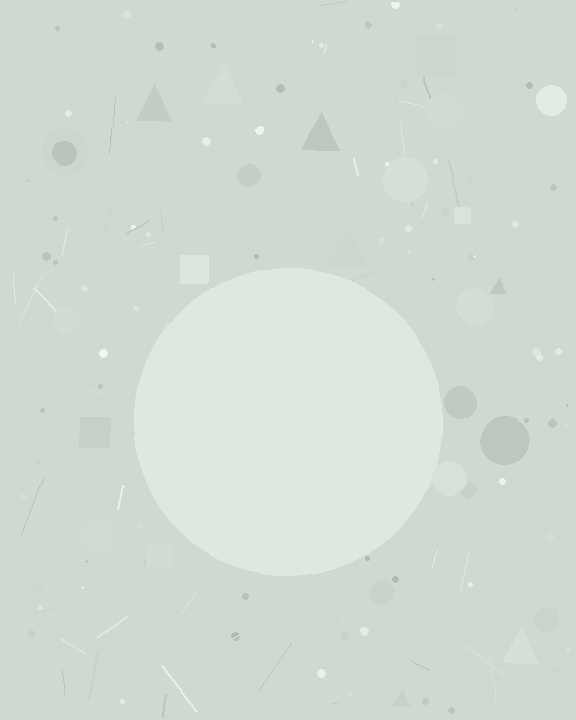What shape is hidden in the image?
A circle is hidden in the image.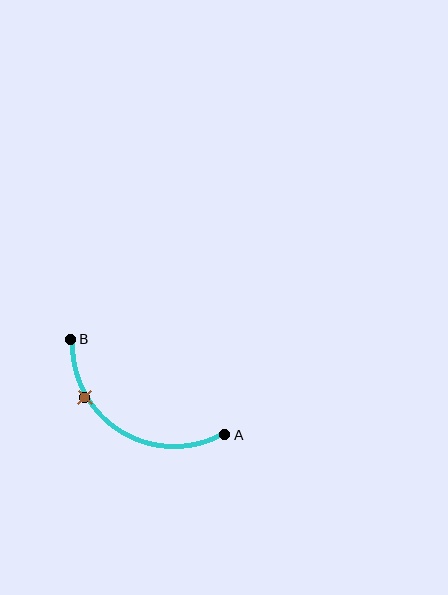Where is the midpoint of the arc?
The arc midpoint is the point on the curve farthest from the straight line joining A and B. It sits below that line.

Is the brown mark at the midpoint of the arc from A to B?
No. The brown mark lies on the arc but is closer to endpoint B. The arc midpoint would be at the point on the curve equidistant along the arc from both A and B.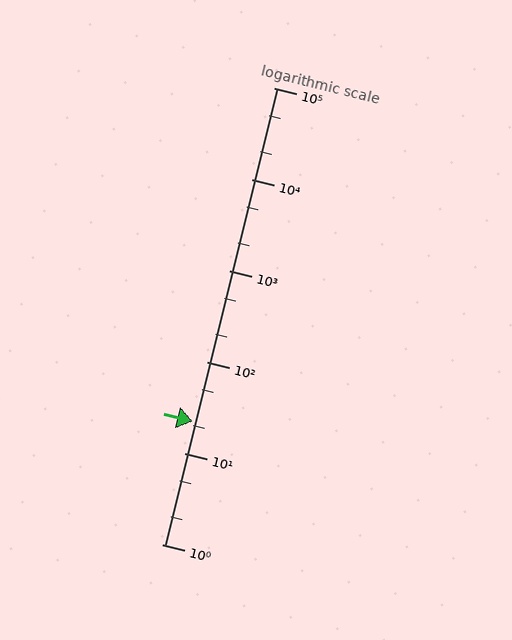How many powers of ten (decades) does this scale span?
The scale spans 5 decades, from 1 to 100000.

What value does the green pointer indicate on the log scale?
The pointer indicates approximately 22.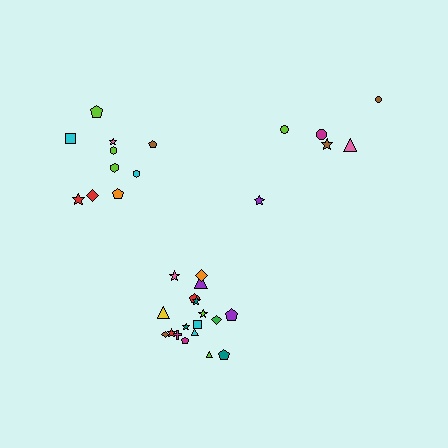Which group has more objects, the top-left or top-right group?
The top-left group.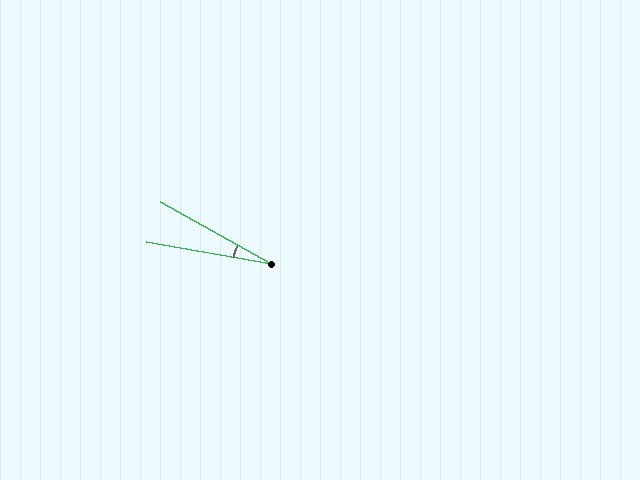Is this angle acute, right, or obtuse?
It is acute.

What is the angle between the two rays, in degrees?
Approximately 19 degrees.